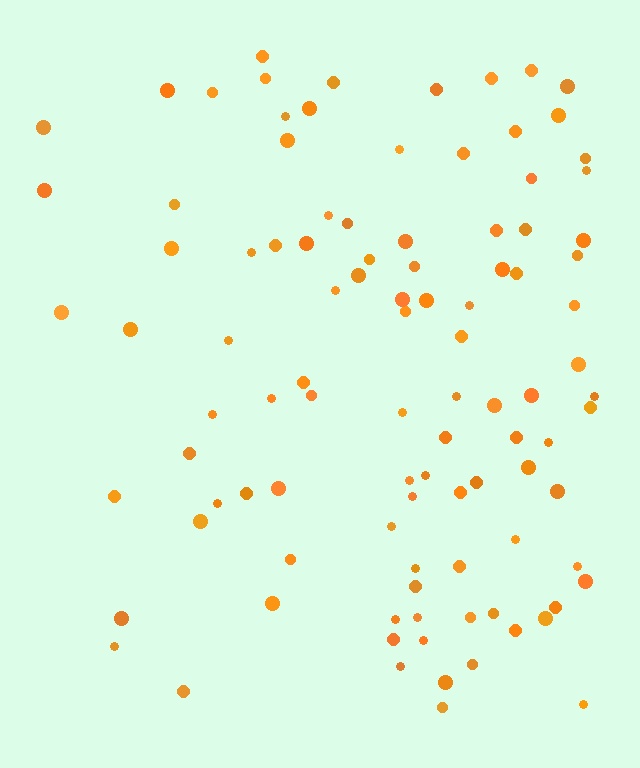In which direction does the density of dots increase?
From left to right, with the right side densest.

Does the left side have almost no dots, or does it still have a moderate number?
Still a moderate number, just noticeably fewer than the right.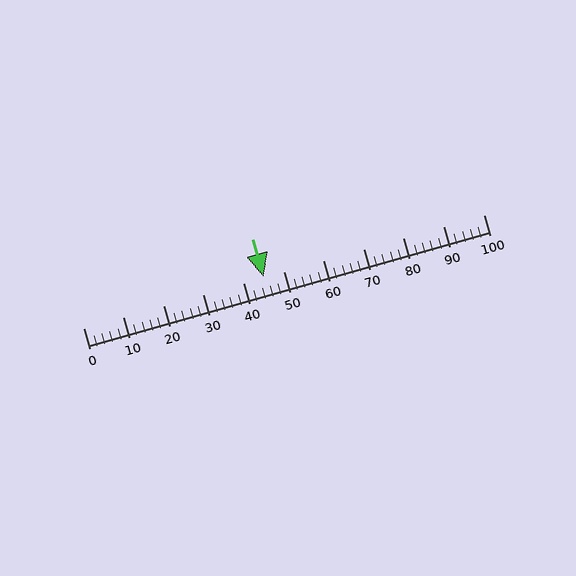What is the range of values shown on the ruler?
The ruler shows values from 0 to 100.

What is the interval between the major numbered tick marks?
The major tick marks are spaced 10 units apart.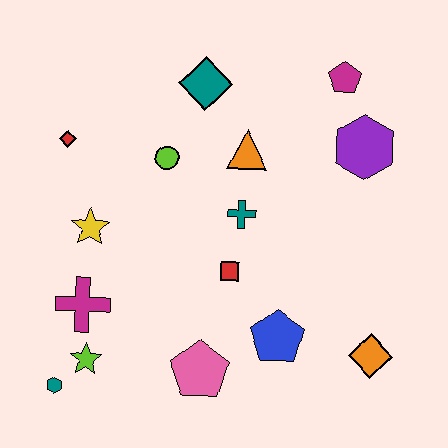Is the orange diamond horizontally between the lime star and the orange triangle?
No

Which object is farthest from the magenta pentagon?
The teal hexagon is farthest from the magenta pentagon.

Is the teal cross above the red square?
Yes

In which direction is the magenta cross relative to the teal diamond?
The magenta cross is below the teal diamond.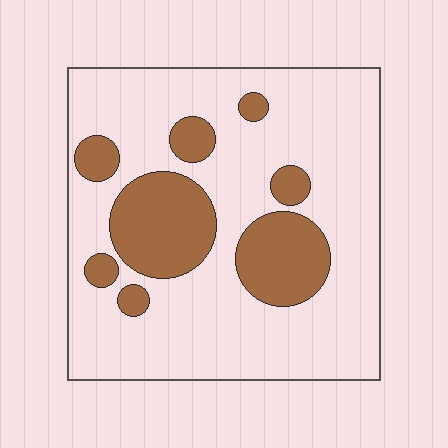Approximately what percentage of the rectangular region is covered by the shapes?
Approximately 25%.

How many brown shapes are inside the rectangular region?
8.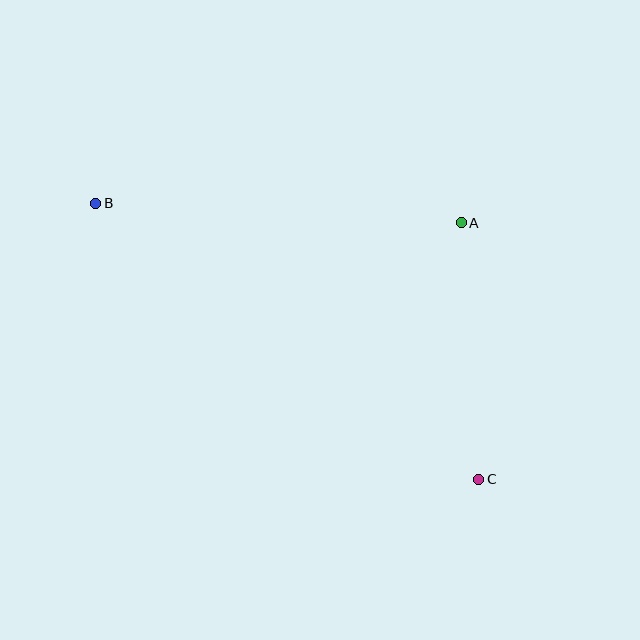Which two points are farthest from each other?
Points B and C are farthest from each other.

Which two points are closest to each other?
Points A and C are closest to each other.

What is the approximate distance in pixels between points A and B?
The distance between A and B is approximately 366 pixels.